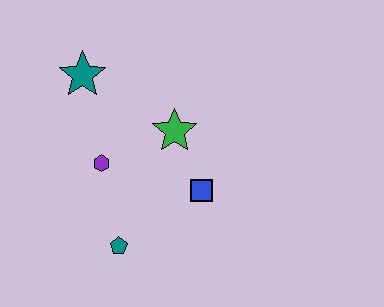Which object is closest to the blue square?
The green star is closest to the blue square.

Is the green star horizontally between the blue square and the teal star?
Yes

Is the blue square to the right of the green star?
Yes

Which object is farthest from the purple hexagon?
The blue square is farthest from the purple hexagon.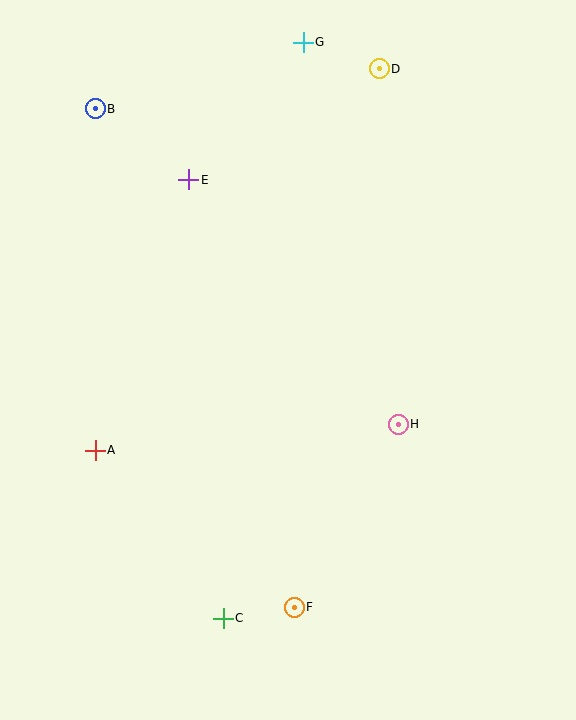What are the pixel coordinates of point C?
Point C is at (223, 618).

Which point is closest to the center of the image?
Point H at (398, 424) is closest to the center.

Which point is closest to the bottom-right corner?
Point F is closest to the bottom-right corner.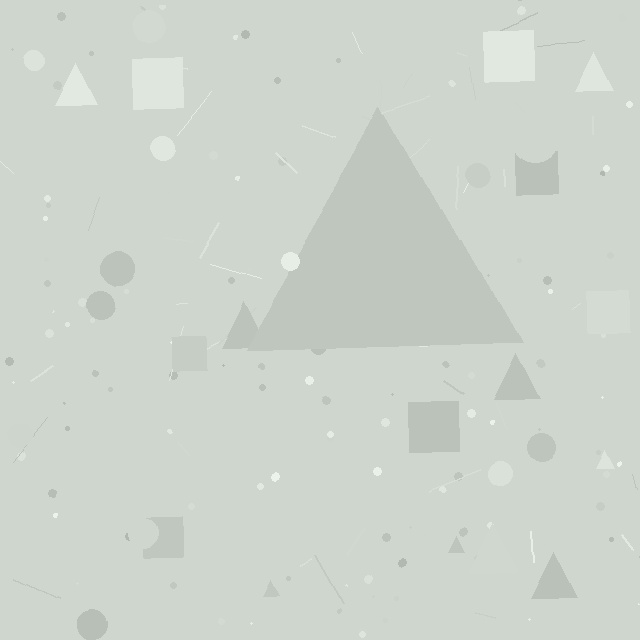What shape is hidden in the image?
A triangle is hidden in the image.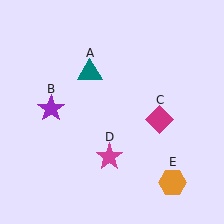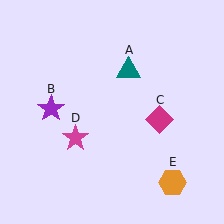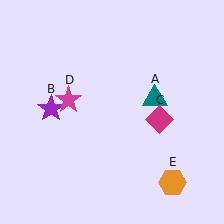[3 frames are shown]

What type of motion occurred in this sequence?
The teal triangle (object A), magenta star (object D) rotated clockwise around the center of the scene.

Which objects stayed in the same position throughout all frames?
Purple star (object B) and magenta diamond (object C) and orange hexagon (object E) remained stationary.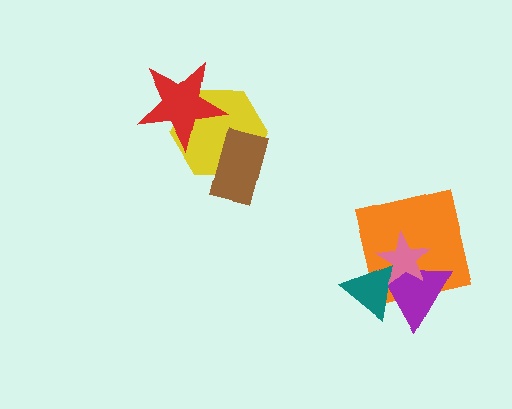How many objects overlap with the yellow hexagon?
2 objects overlap with the yellow hexagon.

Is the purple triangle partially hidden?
Yes, it is partially covered by another shape.